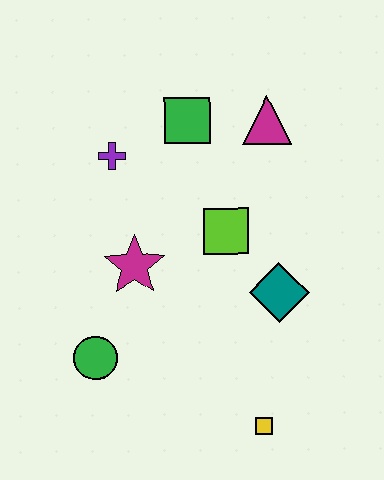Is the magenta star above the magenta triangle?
No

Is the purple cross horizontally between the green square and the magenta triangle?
No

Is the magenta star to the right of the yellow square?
No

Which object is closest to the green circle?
The magenta star is closest to the green circle.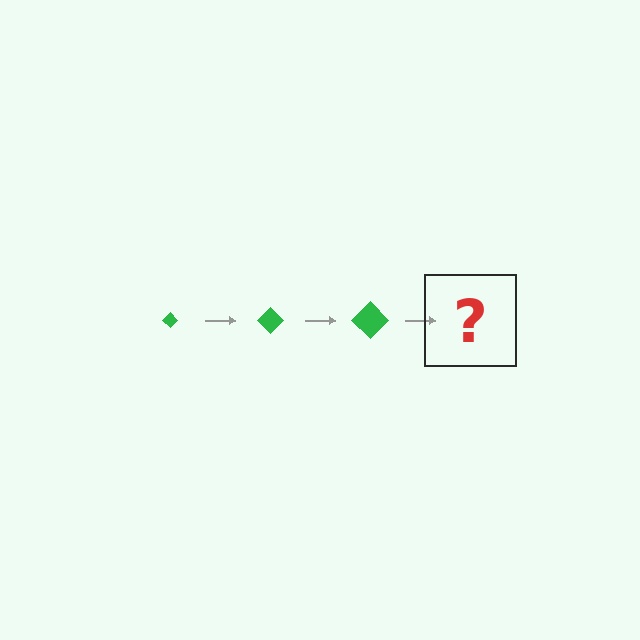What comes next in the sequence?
The next element should be a green diamond, larger than the previous one.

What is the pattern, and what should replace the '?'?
The pattern is that the diamond gets progressively larger each step. The '?' should be a green diamond, larger than the previous one.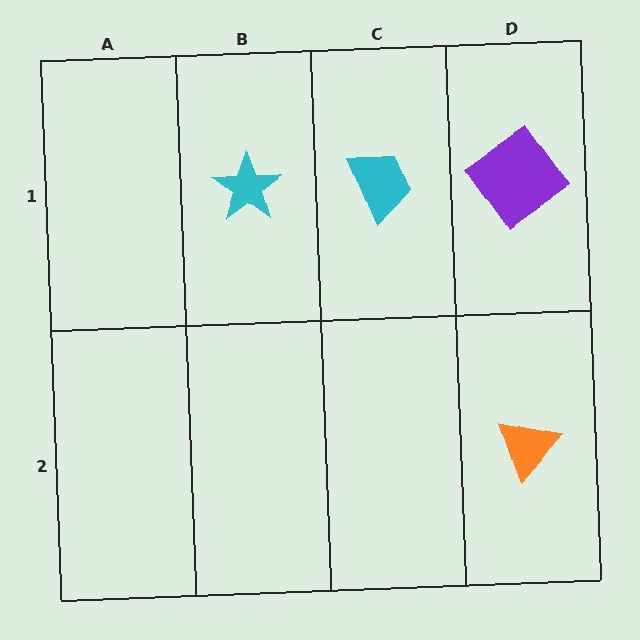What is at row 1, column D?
A purple diamond.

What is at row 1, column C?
A cyan trapezoid.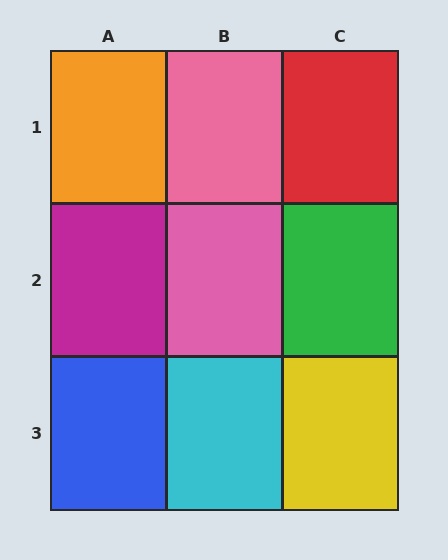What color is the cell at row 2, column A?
Magenta.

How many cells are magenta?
1 cell is magenta.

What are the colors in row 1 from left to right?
Orange, pink, red.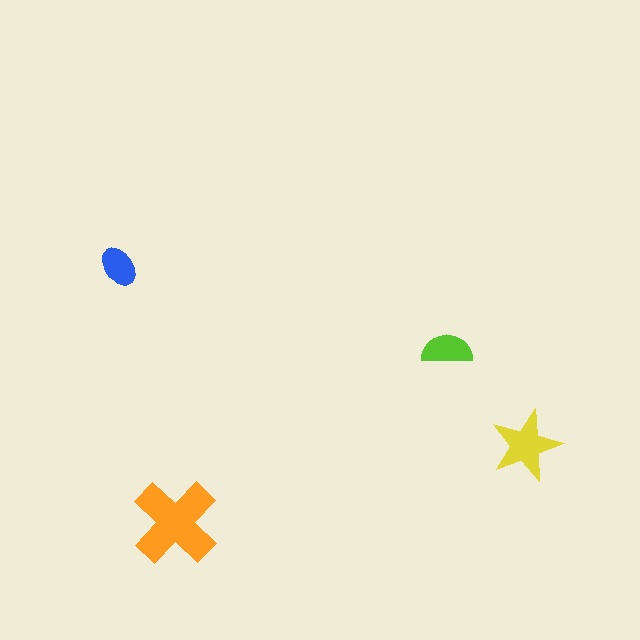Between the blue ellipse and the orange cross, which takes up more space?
The orange cross.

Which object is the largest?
The orange cross.